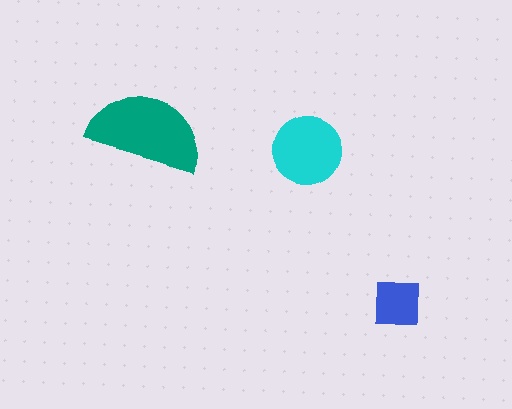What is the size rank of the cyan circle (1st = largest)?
2nd.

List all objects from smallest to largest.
The blue square, the cyan circle, the teal semicircle.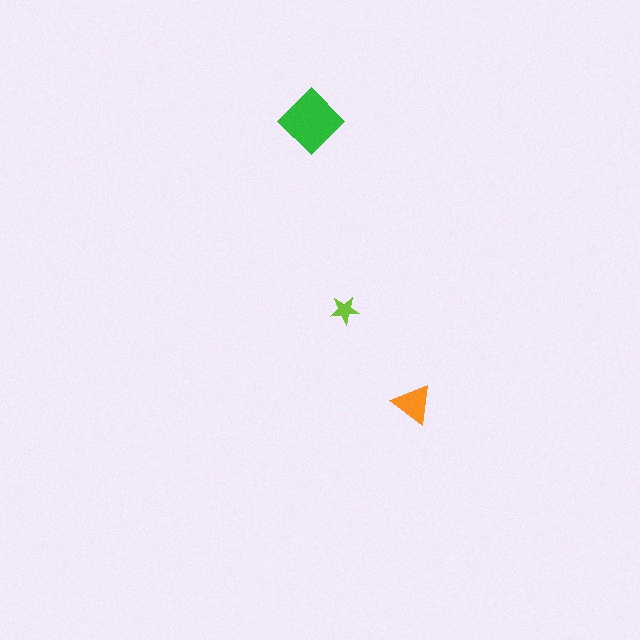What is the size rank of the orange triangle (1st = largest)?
2nd.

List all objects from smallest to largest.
The lime star, the orange triangle, the green diamond.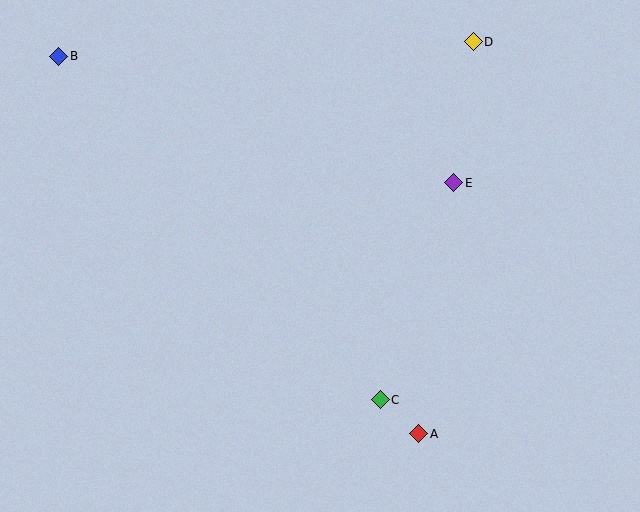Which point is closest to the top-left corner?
Point B is closest to the top-left corner.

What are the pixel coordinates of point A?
Point A is at (419, 434).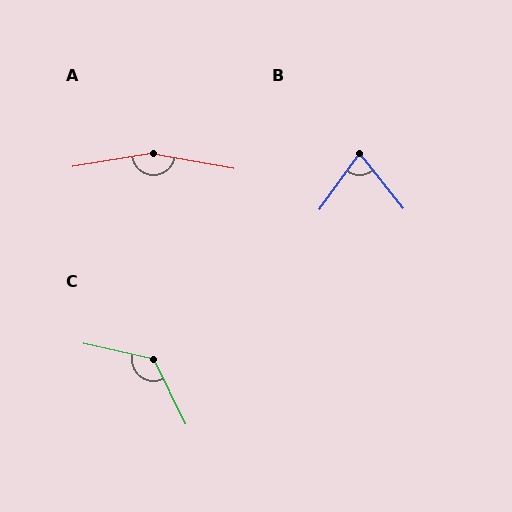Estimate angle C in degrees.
Approximately 129 degrees.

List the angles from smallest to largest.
B (74°), C (129°), A (160°).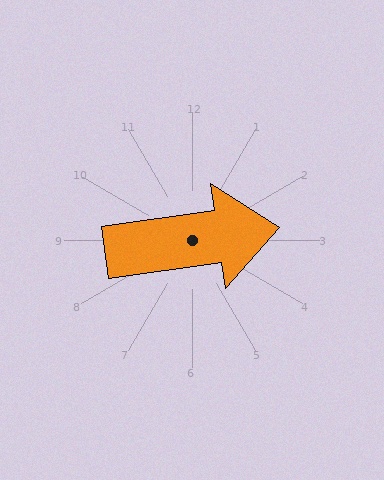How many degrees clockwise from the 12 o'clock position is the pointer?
Approximately 82 degrees.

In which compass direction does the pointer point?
East.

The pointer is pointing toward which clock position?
Roughly 3 o'clock.